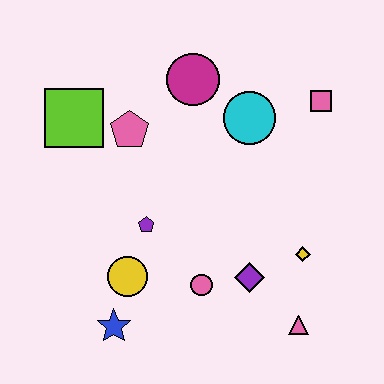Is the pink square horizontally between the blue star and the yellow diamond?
No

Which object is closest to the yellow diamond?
The purple diamond is closest to the yellow diamond.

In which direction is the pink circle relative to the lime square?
The pink circle is below the lime square.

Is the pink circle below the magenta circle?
Yes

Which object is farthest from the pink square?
The blue star is farthest from the pink square.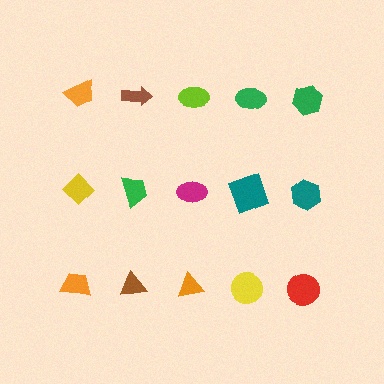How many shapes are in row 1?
5 shapes.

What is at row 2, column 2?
A green trapezoid.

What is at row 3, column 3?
An orange triangle.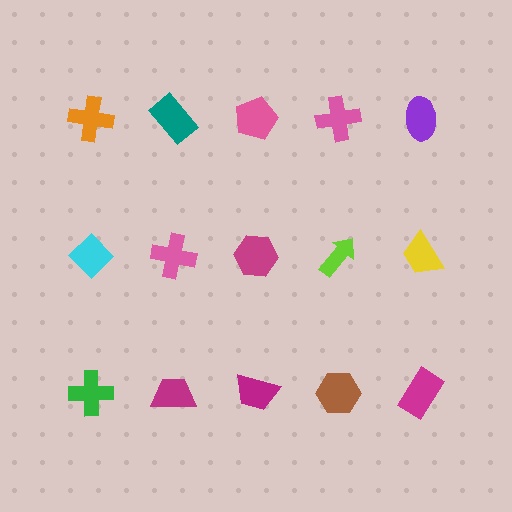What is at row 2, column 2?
A pink cross.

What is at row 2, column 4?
A lime arrow.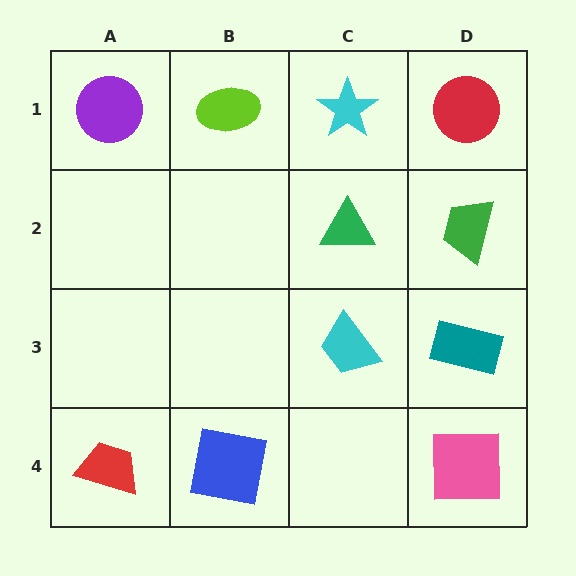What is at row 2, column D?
A green trapezoid.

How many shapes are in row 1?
4 shapes.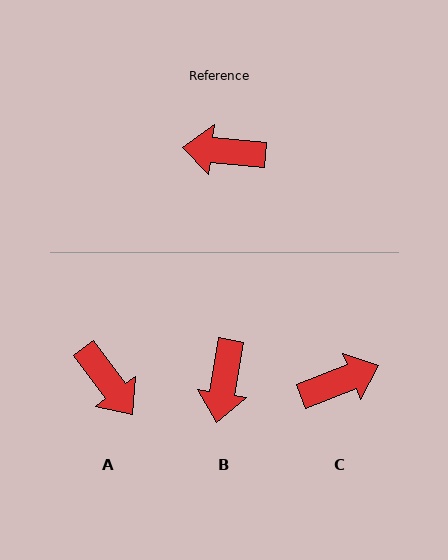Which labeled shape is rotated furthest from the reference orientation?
C, about 153 degrees away.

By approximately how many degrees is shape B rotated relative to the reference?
Approximately 86 degrees counter-clockwise.